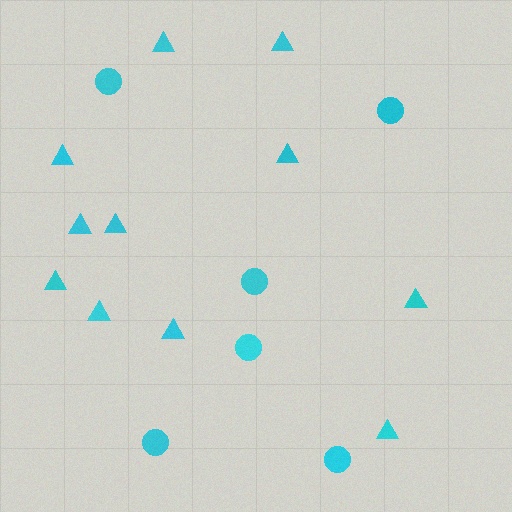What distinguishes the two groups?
There are 2 groups: one group of circles (6) and one group of triangles (11).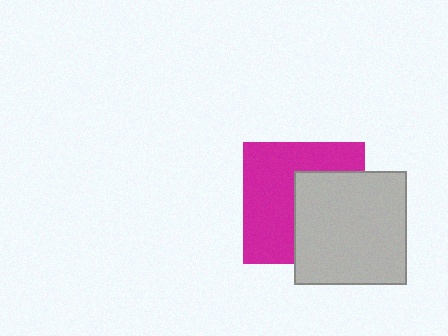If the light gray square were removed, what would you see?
You would see the complete magenta square.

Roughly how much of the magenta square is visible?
About half of it is visible (roughly 55%).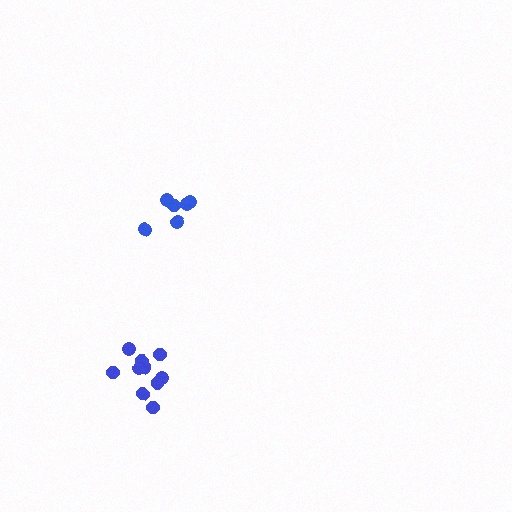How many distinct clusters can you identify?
There are 2 distinct clusters.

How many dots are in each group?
Group 1: 10 dots, Group 2: 6 dots (16 total).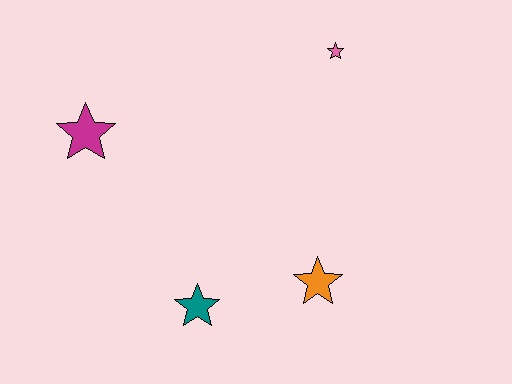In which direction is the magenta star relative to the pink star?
The magenta star is to the left of the pink star.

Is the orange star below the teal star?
No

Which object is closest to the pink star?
The orange star is closest to the pink star.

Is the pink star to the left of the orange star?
No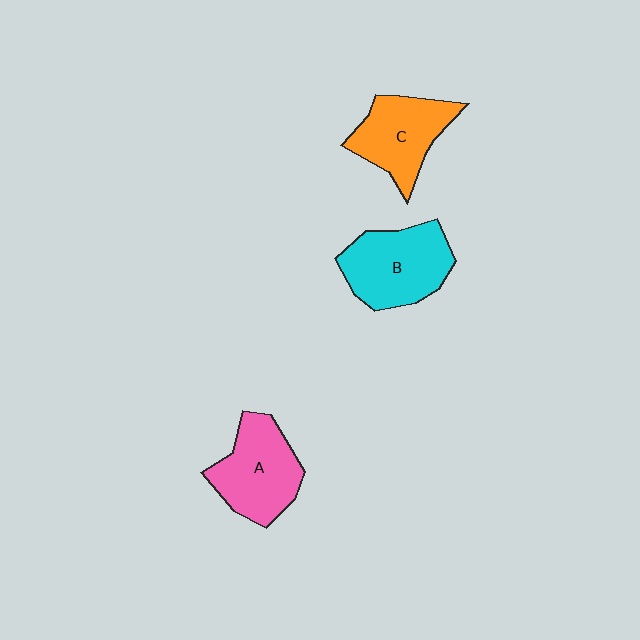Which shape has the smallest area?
Shape C (orange).